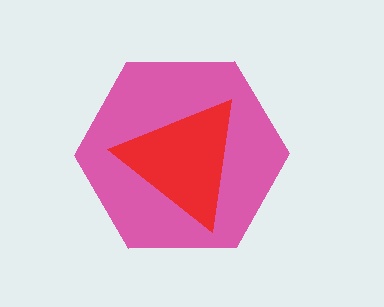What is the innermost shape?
The red triangle.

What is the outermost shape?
The pink hexagon.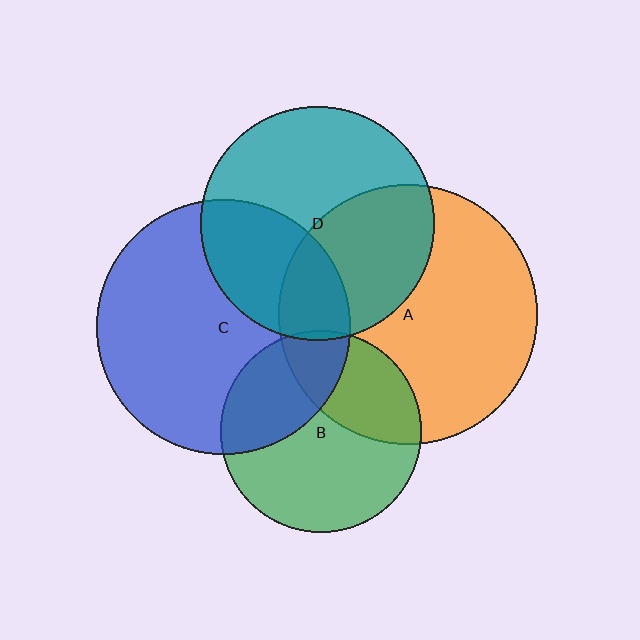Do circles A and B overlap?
Yes.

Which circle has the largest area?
Circle A (orange).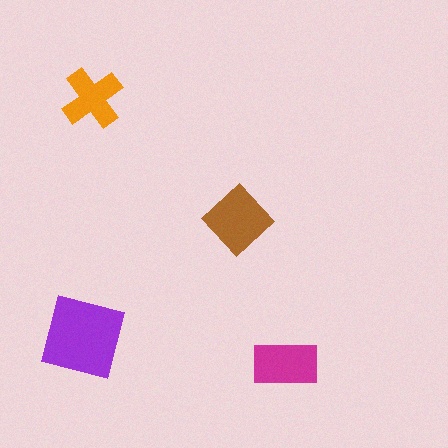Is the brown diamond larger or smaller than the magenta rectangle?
Larger.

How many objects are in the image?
There are 4 objects in the image.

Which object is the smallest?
The orange cross.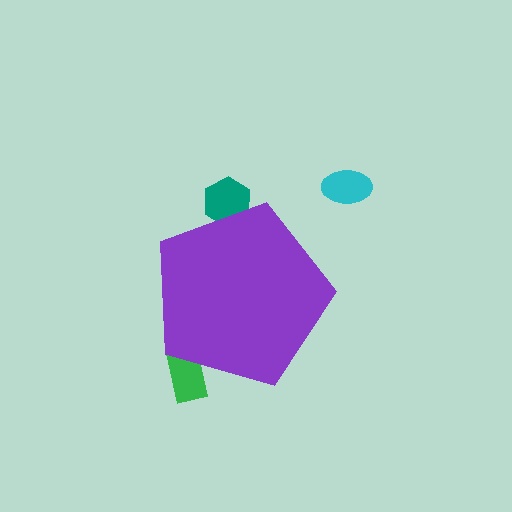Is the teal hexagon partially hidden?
Yes, the teal hexagon is partially hidden behind the purple pentagon.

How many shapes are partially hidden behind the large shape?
2 shapes are partially hidden.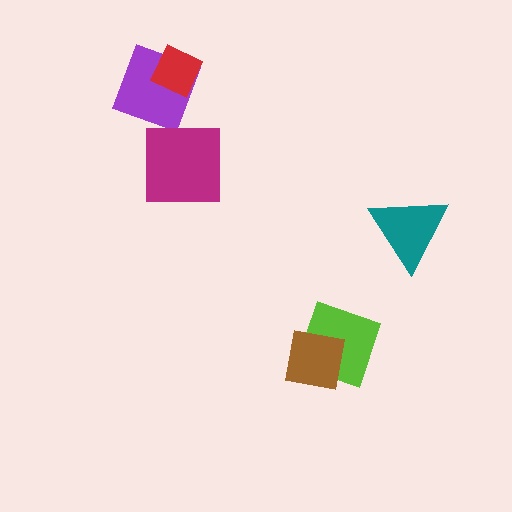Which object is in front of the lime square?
The brown square is in front of the lime square.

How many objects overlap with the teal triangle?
0 objects overlap with the teal triangle.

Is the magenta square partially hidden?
No, no other shape covers it.